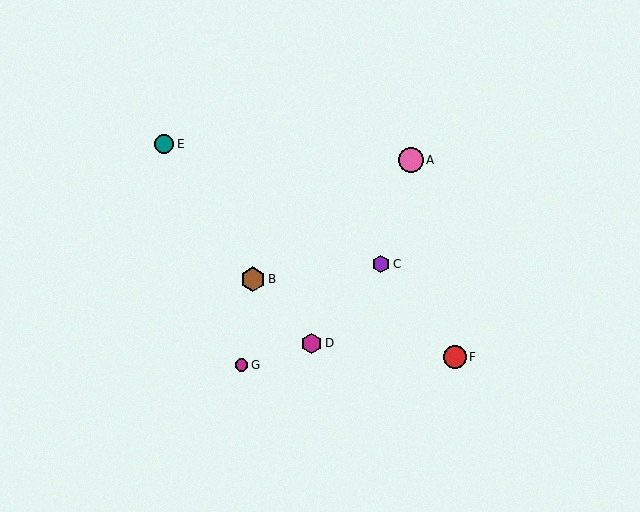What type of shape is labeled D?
Shape D is a magenta hexagon.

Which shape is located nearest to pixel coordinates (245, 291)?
The brown hexagon (labeled B) at (253, 279) is nearest to that location.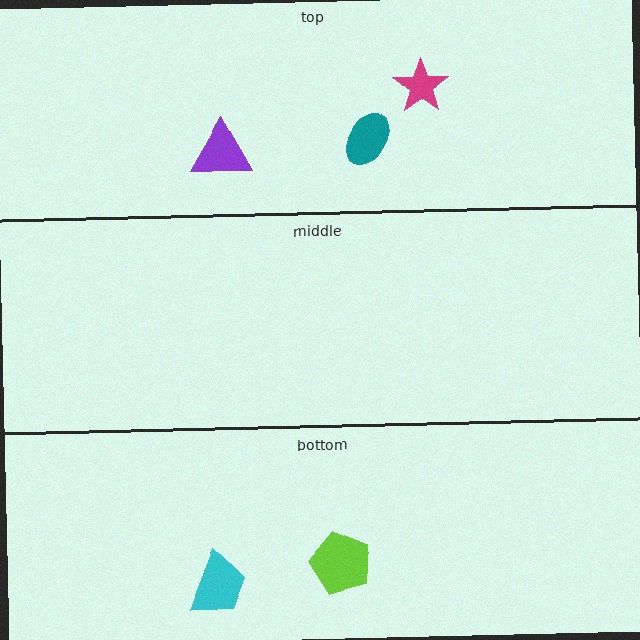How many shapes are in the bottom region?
2.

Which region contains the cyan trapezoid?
The bottom region.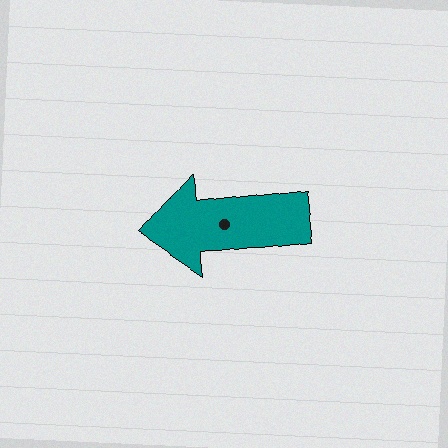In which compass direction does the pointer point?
West.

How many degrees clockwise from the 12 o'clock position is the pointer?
Approximately 263 degrees.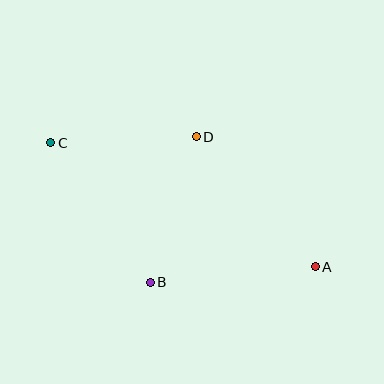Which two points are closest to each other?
Points C and D are closest to each other.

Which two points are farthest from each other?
Points A and C are farthest from each other.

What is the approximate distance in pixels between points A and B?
The distance between A and B is approximately 166 pixels.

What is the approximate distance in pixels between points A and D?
The distance between A and D is approximately 177 pixels.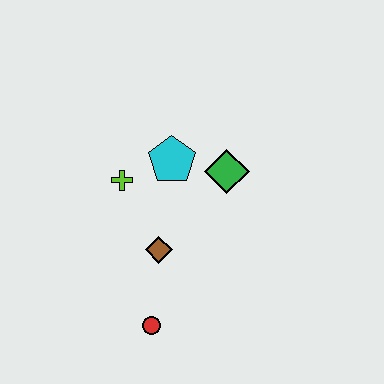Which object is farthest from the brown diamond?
The green diamond is farthest from the brown diamond.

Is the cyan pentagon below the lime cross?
No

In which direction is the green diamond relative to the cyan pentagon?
The green diamond is to the right of the cyan pentagon.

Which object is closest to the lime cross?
The cyan pentagon is closest to the lime cross.